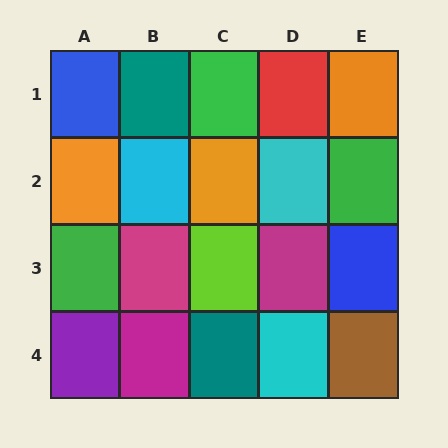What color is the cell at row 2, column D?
Cyan.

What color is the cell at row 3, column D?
Magenta.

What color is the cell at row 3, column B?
Magenta.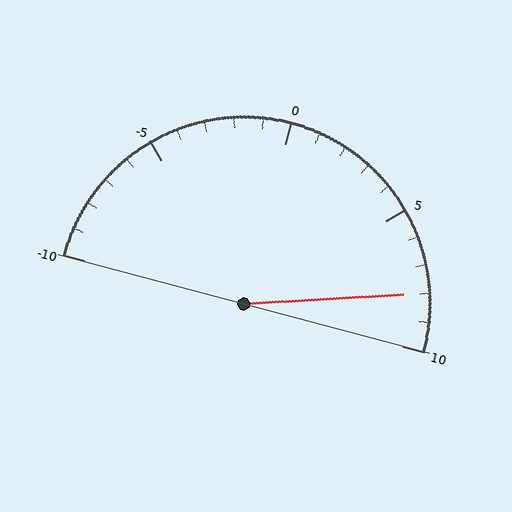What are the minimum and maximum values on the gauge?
The gauge ranges from -10 to 10.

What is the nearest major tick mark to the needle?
The nearest major tick mark is 10.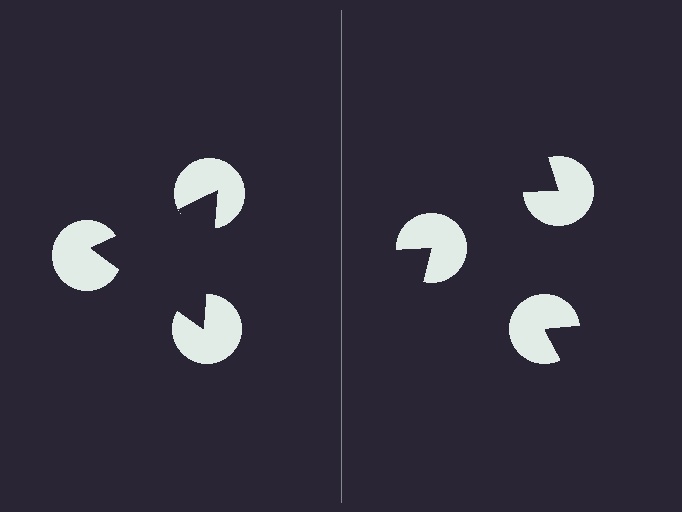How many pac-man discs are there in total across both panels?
6 — 3 on each side.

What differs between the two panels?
The pac-man discs are positioned identically on both sides; only the wedge orientations differ. On the left they align to a triangle; on the right they are misaligned.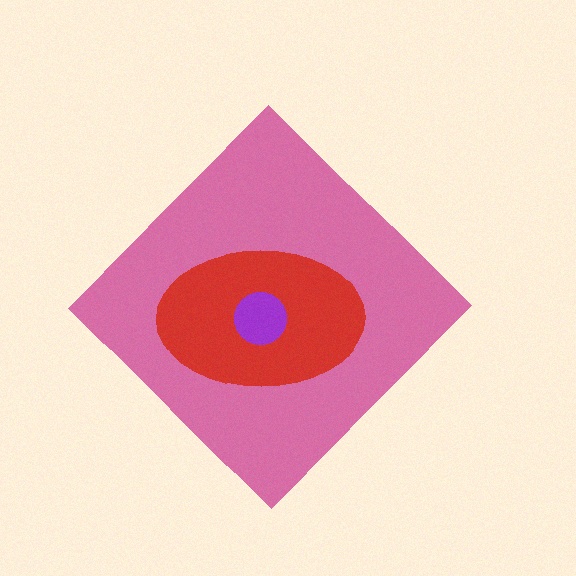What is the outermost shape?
The pink diamond.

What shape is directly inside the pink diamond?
The red ellipse.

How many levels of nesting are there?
3.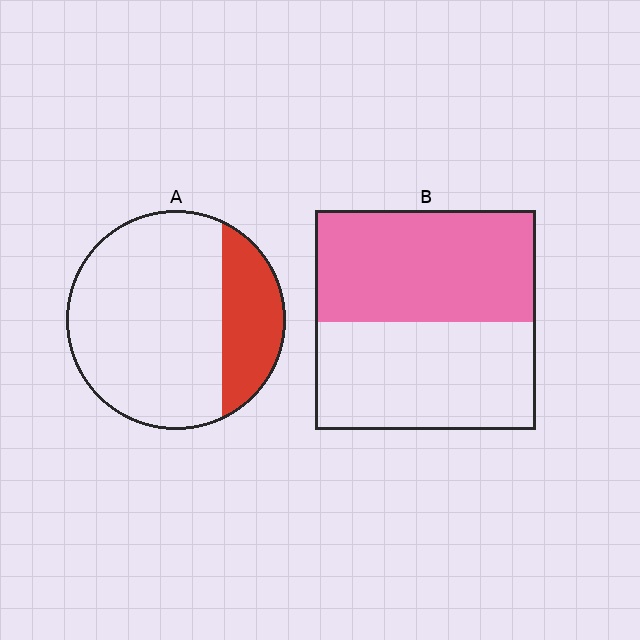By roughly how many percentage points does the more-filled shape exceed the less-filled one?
By roughly 25 percentage points (B over A).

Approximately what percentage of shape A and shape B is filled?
A is approximately 25% and B is approximately 50%.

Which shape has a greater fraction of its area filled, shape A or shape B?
Shape B.